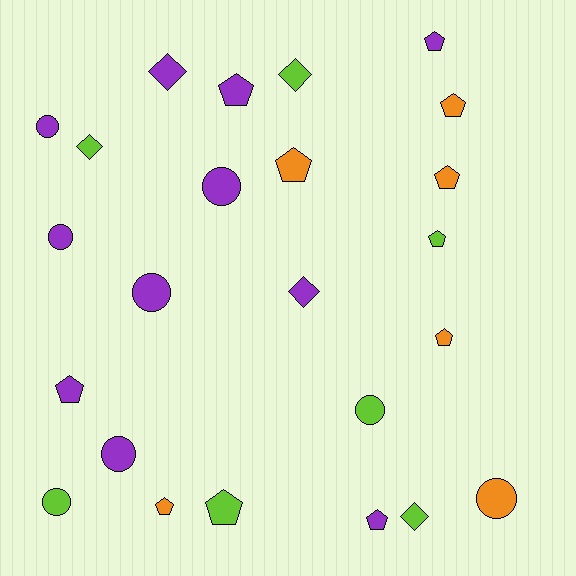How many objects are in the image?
There are 24 objects.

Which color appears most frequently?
Purple, with 11 objects.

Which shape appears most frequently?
Pentagon, with 11 objects.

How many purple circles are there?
There are 5 purple circles.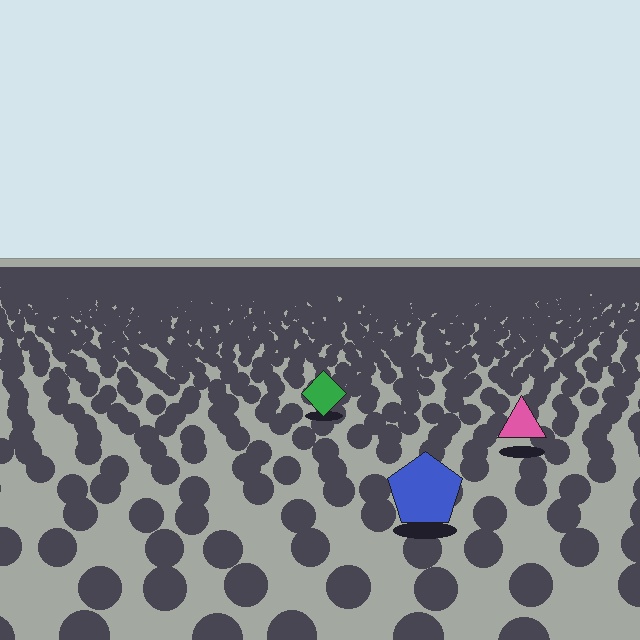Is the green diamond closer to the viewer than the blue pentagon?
No. The blue pentagon is closer — you can tell from the texture gradient: the ground texture is coarser near it.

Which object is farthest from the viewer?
The green diamond is farthest from the viewer. It appears smaller and the ground texture around it is denser.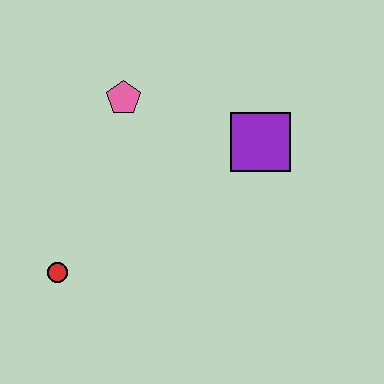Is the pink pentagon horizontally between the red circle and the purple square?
Yes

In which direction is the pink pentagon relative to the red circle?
The pink pentagon is above the red circle.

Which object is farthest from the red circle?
The purple square is farthest from the red circle.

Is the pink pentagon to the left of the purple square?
Yes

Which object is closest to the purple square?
The pink pentagon is closest to the purple square.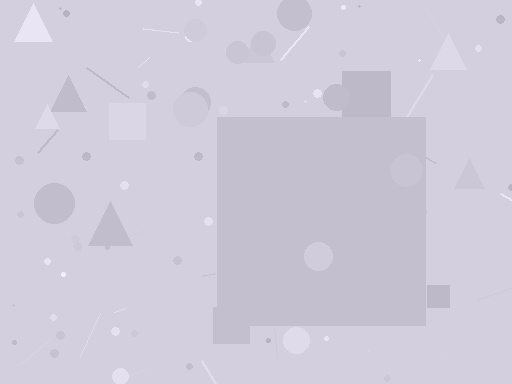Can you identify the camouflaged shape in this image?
The camouflaged shape is a square.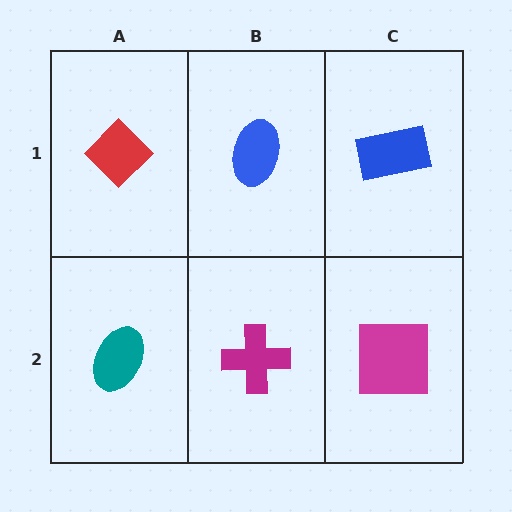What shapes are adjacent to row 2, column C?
A blue rectangle (row 1, column C), a magenta cross (row 2, column B).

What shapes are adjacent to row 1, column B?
A magenta cross (row 2, column B), a red diamond (row 1, column A), a blue rectangle (row 1, column C).